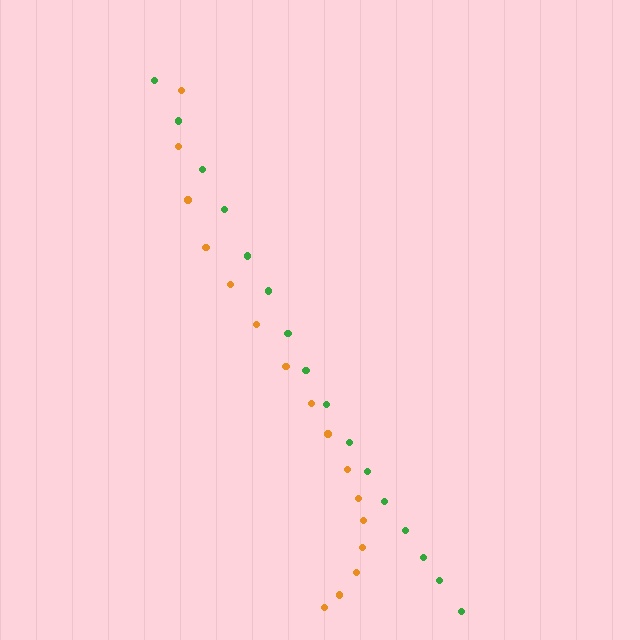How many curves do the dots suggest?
There are 2 distinct paths.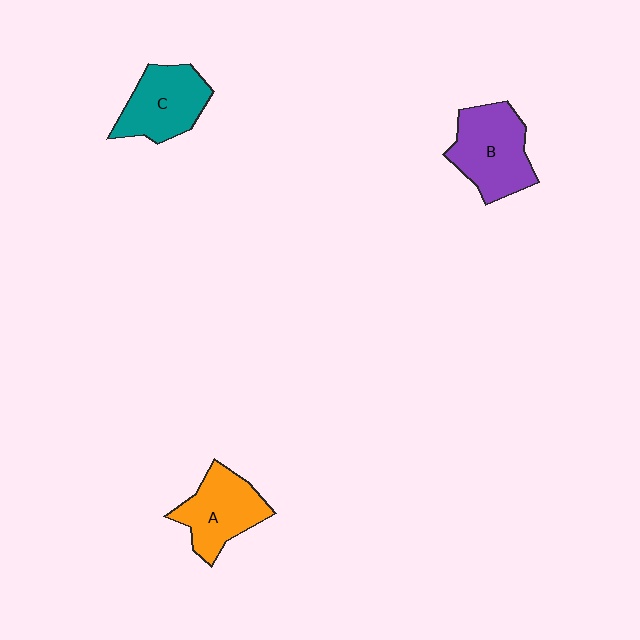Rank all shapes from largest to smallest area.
From largest to smallest: B (purple), C (teal), A (orange).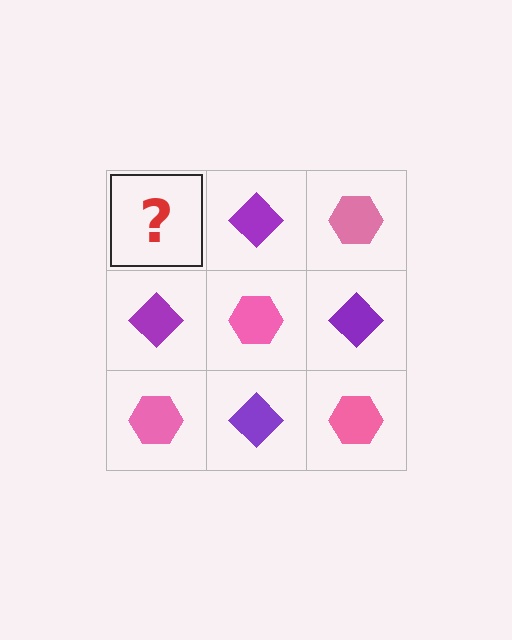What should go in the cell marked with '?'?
The missing cell should contain a pink hexagon.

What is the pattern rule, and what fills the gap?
The rule is that it alternates pink hexagon and purple diamond in a checkerboard pattern. The gap should be filled with a pink hexagon.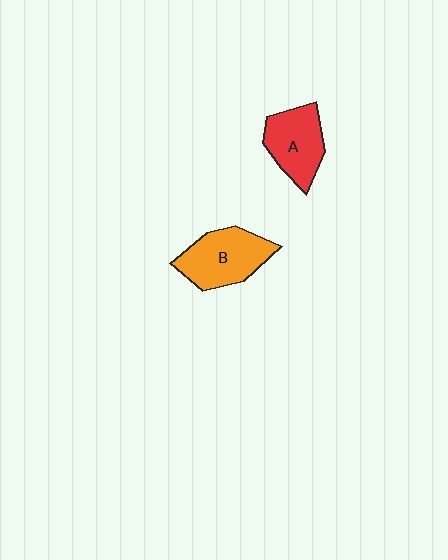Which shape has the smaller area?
Shape A (red).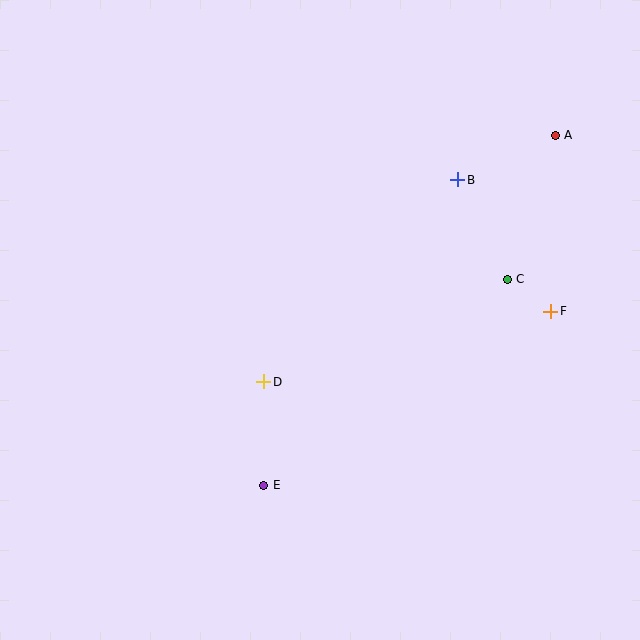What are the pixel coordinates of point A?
Point A is at (555, 135).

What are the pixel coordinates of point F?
Point F is at (550, 311).